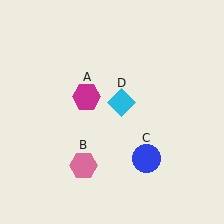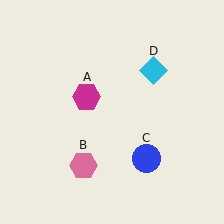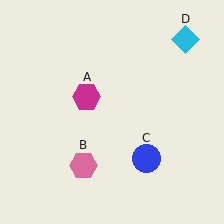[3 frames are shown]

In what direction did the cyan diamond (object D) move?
The cyan diamond (object D) moved up and to the right.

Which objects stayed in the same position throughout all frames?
Magenta hexagon (object A) and pink hexagon (object B) and blue circle (object C) remained stationary.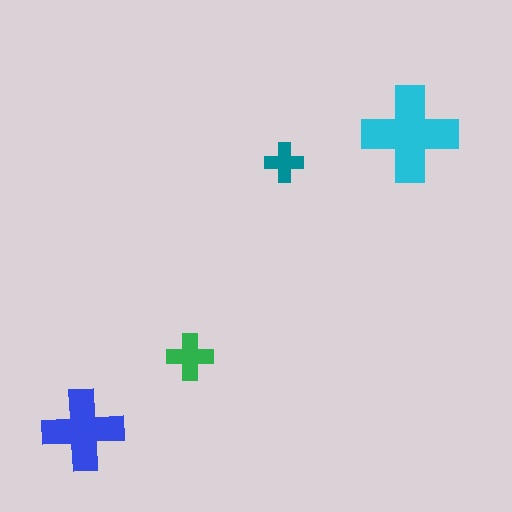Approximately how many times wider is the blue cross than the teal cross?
About 2 times wider.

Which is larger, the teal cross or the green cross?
The green one.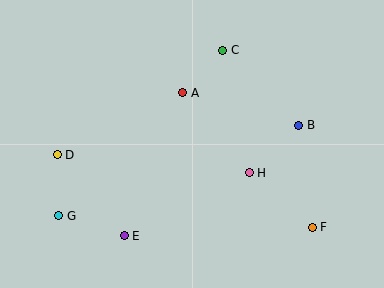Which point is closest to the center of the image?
Point A at (183, 93) is closest to the center.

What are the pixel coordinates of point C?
Point C is at (223, 50).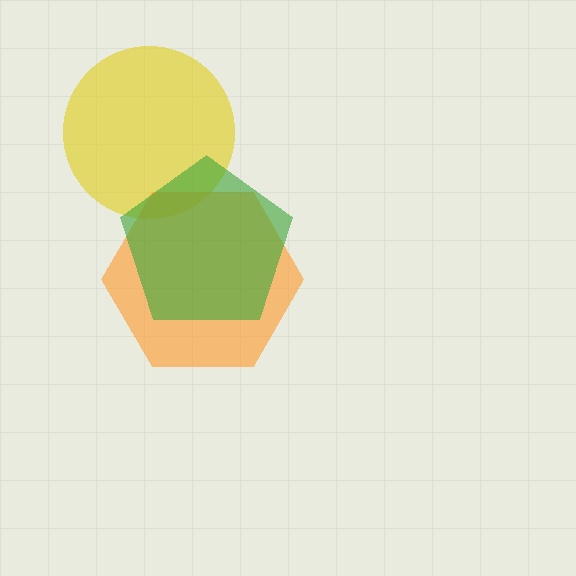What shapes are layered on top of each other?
The layered shapes are: a yellow circle, an orange hexagon, a green pentagon.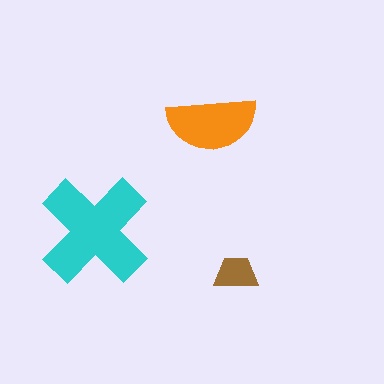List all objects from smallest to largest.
The brown trapezoid, the orange semicircle, the cyan cross.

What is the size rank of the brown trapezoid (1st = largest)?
3rd.